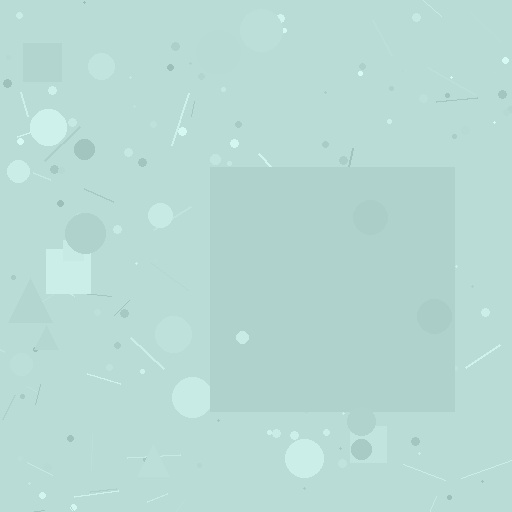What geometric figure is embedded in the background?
A square is embedded in the background.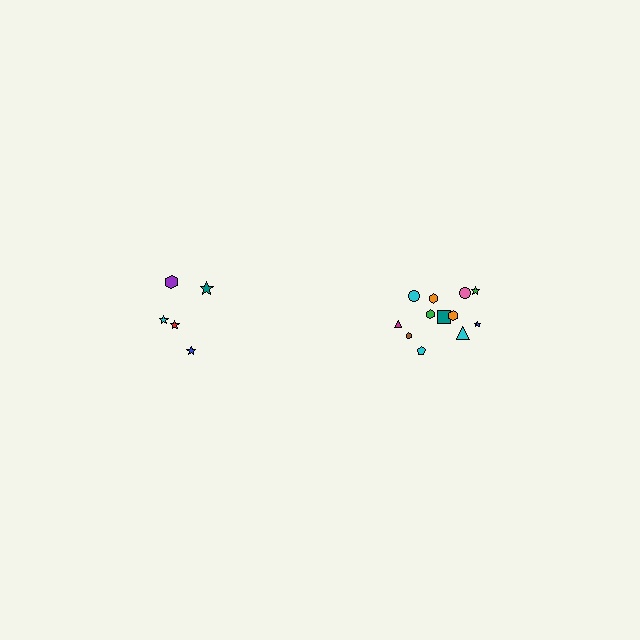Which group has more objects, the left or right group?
The right group.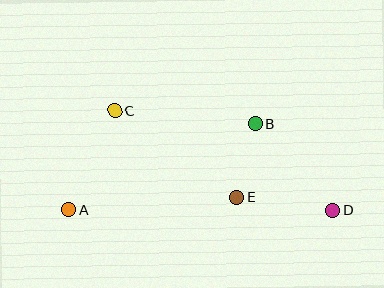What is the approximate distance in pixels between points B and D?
The distance between B and D is approximately 116 pixels.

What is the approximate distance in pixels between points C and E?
The distance between C and E is approximately 150 pixels.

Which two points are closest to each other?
Points B and E are closest to each other.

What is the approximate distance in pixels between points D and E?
The distance between D and E is approximately 97 pixels.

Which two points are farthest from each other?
Points A and D are farthest from each other.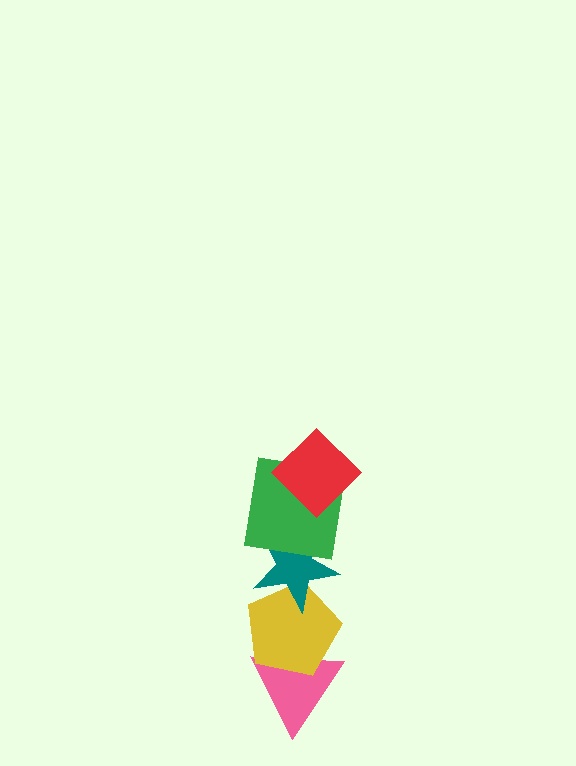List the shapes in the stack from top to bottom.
From top to bottom: the red diamond, the green square, the teal star, the yellow pentagon, the pink triangle.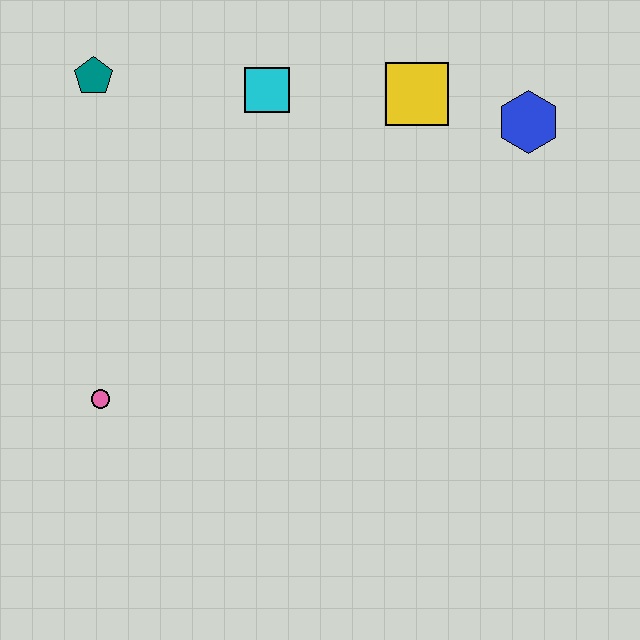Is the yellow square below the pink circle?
No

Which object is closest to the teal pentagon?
The cyan square is closest to the teal pentagon.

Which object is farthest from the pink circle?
The blue hexagon is farthest from the pink circle.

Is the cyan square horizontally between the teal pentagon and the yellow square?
Yes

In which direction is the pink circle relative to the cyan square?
The pink circle is below the cyan square.